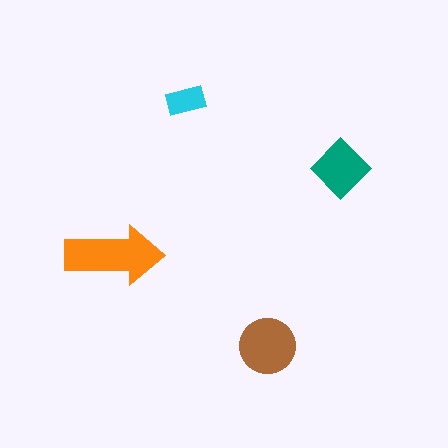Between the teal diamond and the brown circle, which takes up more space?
The brown circle.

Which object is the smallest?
The cyan rectangle.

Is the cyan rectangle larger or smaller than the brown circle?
Smaller.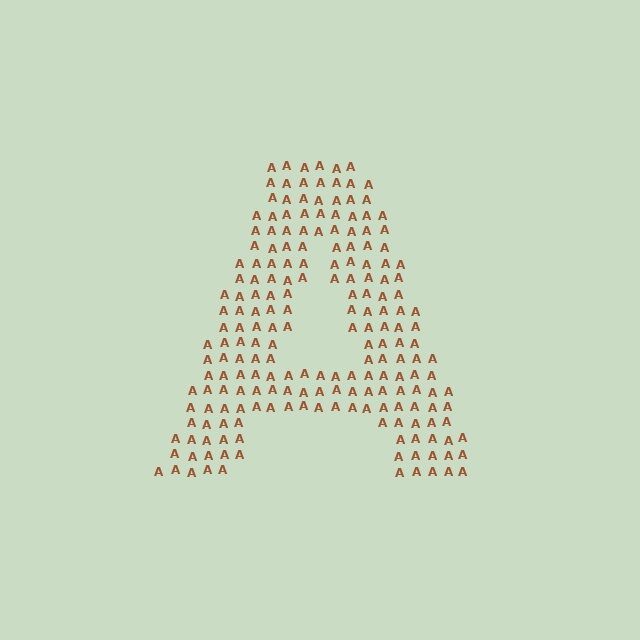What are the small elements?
The small elements are letter A's.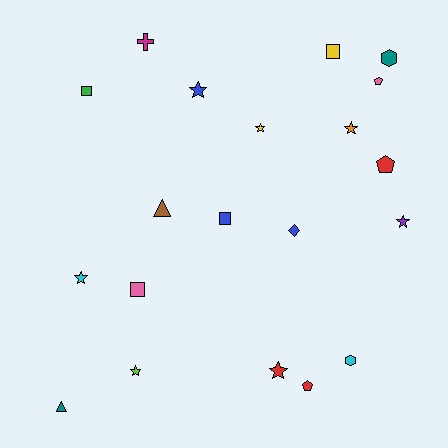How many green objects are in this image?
There is 1 green object.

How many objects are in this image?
There are 20 objects.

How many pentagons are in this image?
There are 3 pentagons.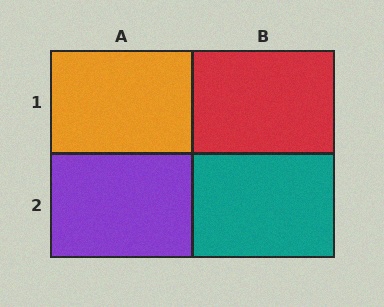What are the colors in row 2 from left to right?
Purple, teal.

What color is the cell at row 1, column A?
Orange.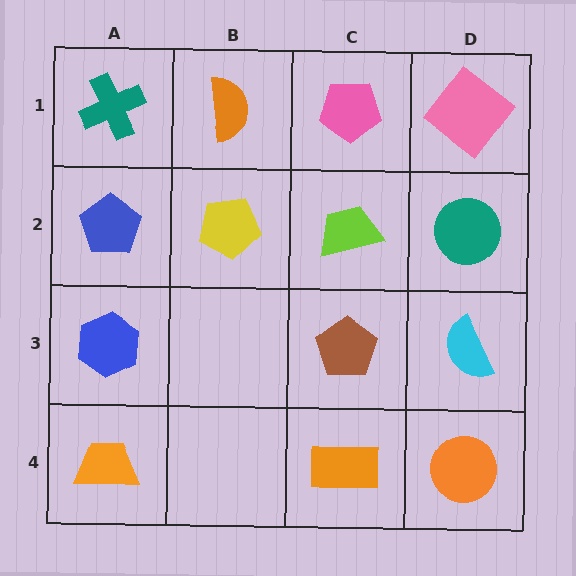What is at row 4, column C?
An orange rectangle.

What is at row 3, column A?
A blue hexagon.